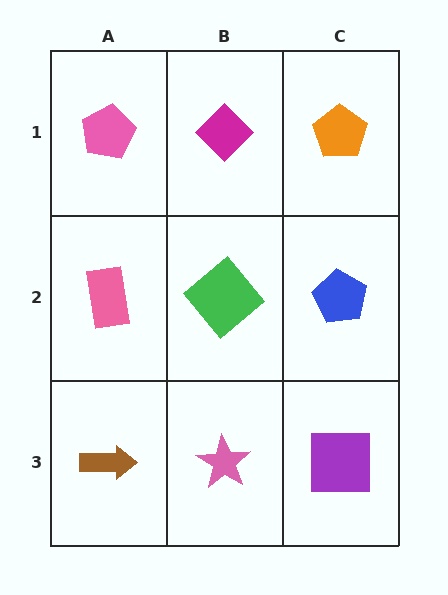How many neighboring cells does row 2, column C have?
3.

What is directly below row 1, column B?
A green diamond.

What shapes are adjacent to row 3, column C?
A blue pentagon (row 2, column C), a pink star (row 3, column B).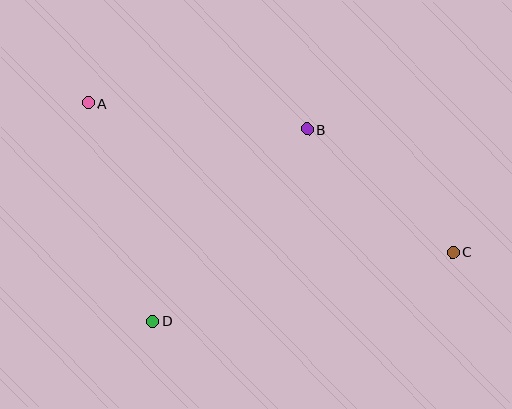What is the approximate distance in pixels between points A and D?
The distance between A and D is approximately 228 pixels.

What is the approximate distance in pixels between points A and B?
The distance between A and B is approximately 221 pixels.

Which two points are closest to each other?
Points B and C are closest to each other.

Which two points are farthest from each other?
Points A and C are farthest from each other.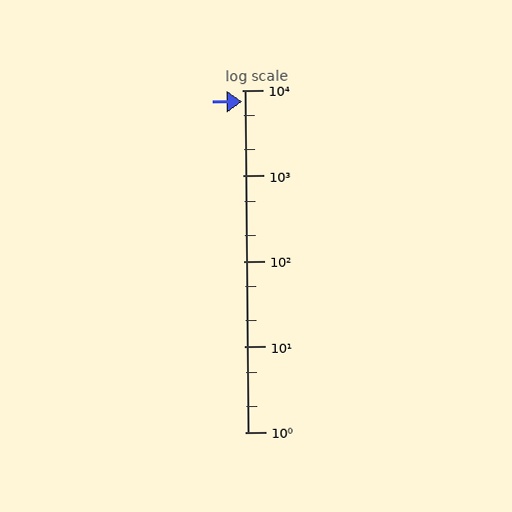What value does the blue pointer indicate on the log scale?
The pointer indicates approximately 7400.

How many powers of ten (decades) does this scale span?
The scale spans 4 decades, from 1 to 10000.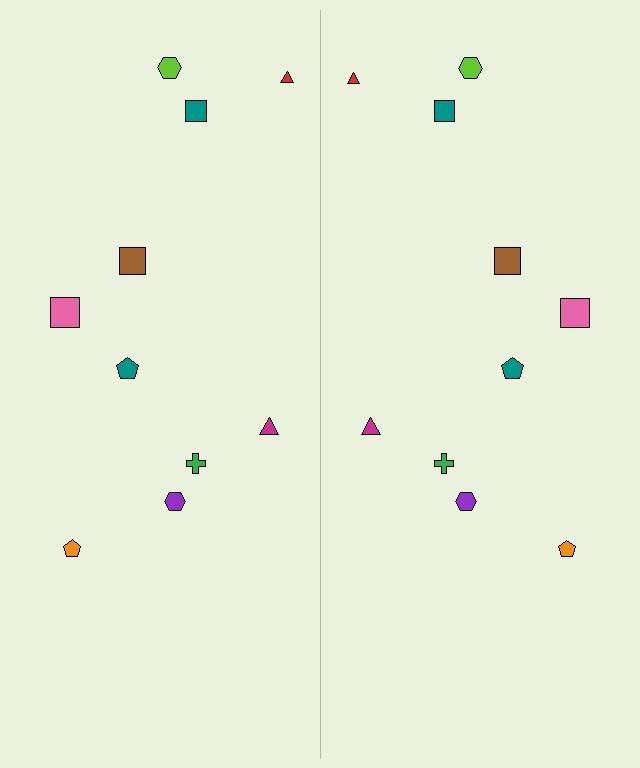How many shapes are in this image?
There are 20 shapes in this image.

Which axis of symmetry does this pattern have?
The pattern has a vertical axis of symmetry running through the center of the image.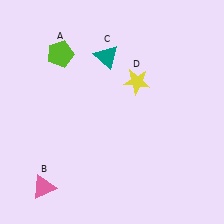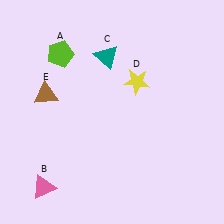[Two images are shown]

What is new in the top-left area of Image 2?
A brown triangle (E) was added in the top-left area of Image 2.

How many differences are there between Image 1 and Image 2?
There is 1 difference between the two images.